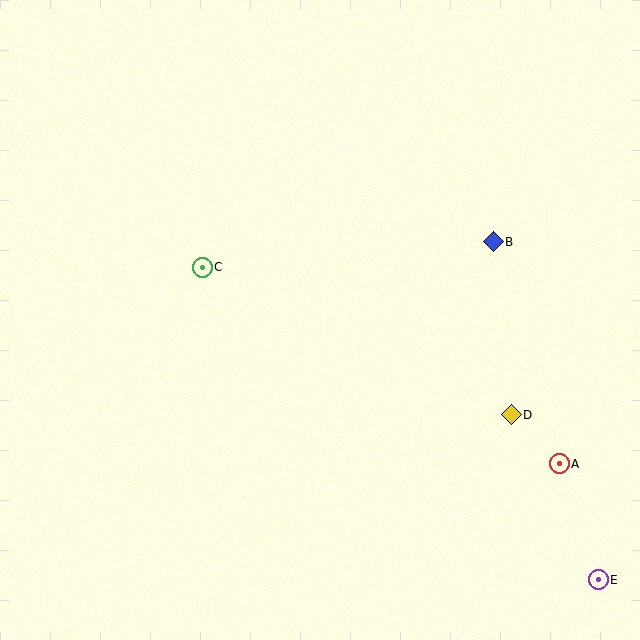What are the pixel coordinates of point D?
Point D is at (511, 415).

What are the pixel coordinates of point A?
Point A is at (559, 464).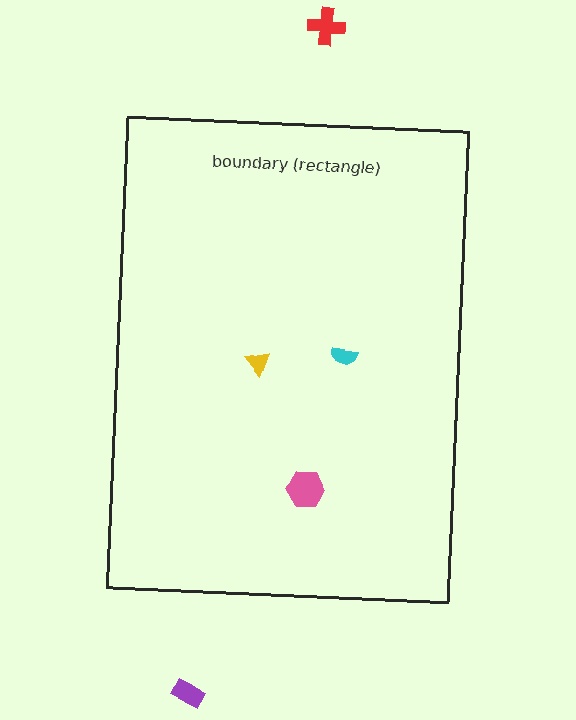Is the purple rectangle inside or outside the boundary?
Outside.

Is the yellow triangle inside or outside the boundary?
Inside.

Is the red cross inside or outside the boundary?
Outside.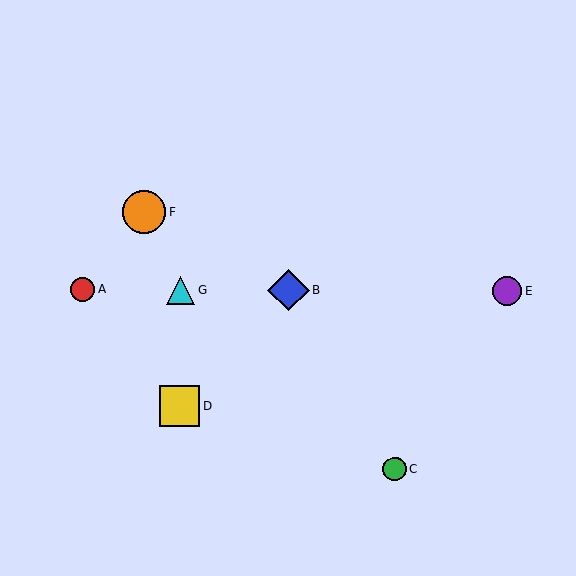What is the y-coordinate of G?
Object G is at y≈290.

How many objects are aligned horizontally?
4 objects (A, B, E, G) are aligned horizontally.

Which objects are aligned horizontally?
Objects A, B, E, G are aligned horizontally.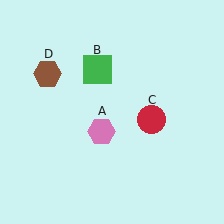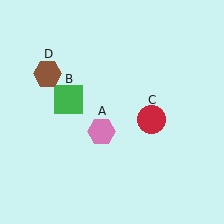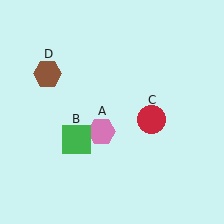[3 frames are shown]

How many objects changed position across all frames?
1 object changed position: green square (object B).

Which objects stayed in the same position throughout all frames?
Pink hexagon (object A) and red circle (object C) and brown hexagon (object D) remained stationary.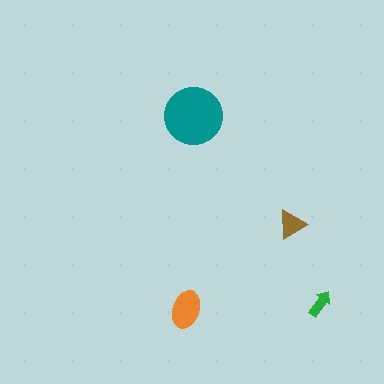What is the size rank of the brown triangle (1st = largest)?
3rd.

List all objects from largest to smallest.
The teal circle, the orange ellipse, the brown triangle, the green arrow.